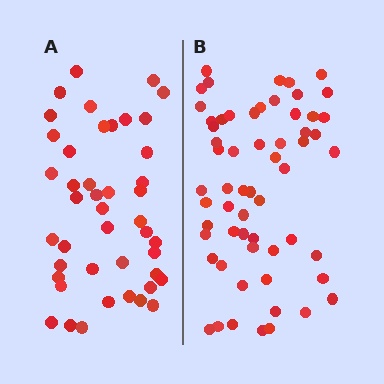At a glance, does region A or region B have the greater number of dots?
Region B (the right region) has more dots.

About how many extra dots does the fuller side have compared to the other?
Region B has approximately 15 more dots than region A.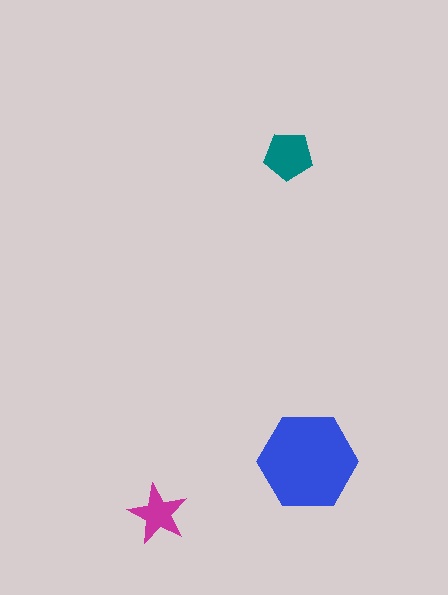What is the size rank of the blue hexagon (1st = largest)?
1st.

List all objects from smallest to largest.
The magenta star, the teal pentagon, the blue hexagon.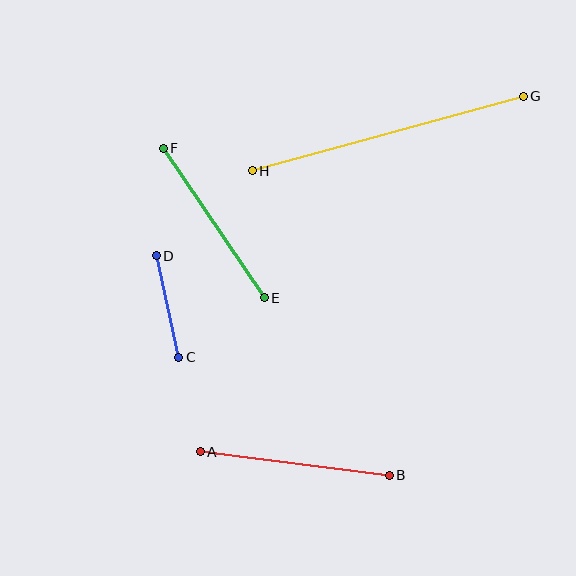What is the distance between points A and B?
The distance is approximately 190 pixels.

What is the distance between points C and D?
The distance is approximately 104 pixels.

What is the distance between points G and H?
The distance is approximately 281 pixels.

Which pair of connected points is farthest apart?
Points G and H are farthest apart.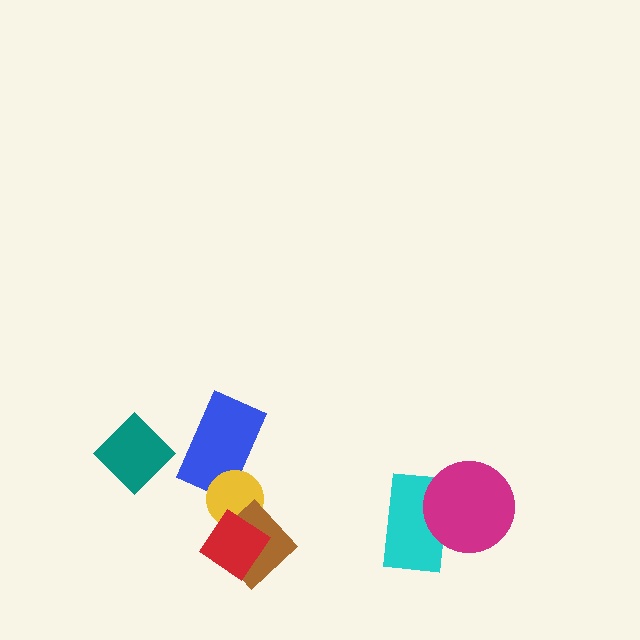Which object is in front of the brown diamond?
The red diamond is in front of the brown diamond.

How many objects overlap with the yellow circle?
3 objects overlap with the yellow circle.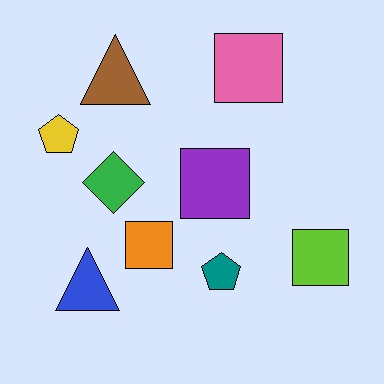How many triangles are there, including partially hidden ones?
There are 2 triangles.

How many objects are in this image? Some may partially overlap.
There are 9 objects.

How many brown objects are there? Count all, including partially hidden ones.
There is 1 brown object.